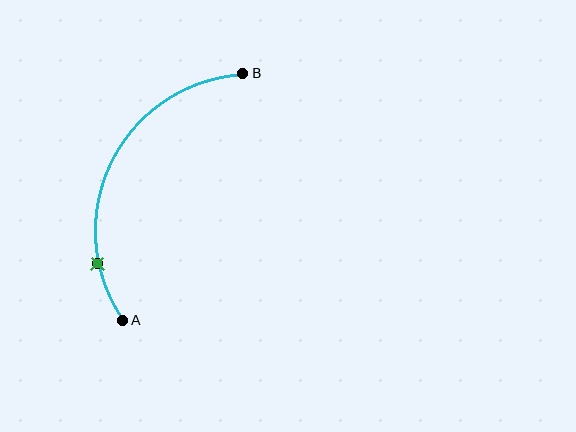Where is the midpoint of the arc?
The arc midpoint is the point on the curve farthest from the straight line joining A and B. It sits to the left of that line.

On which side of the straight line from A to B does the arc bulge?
The arc bulges to the left of the straight line connecting A and B.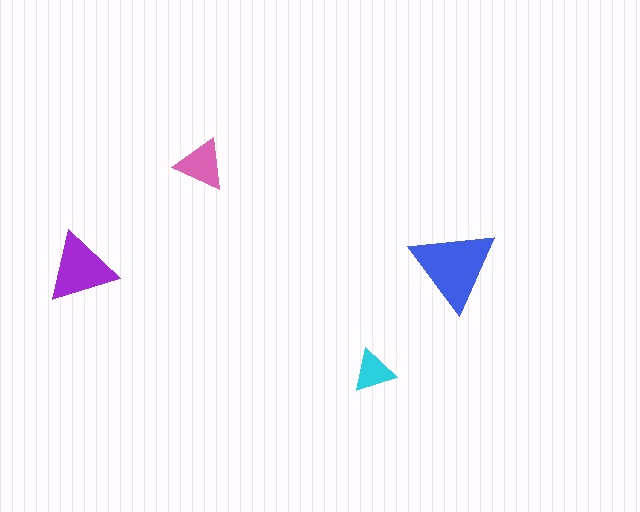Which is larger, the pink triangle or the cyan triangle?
The pink one.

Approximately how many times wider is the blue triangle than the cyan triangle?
About 2 times wider.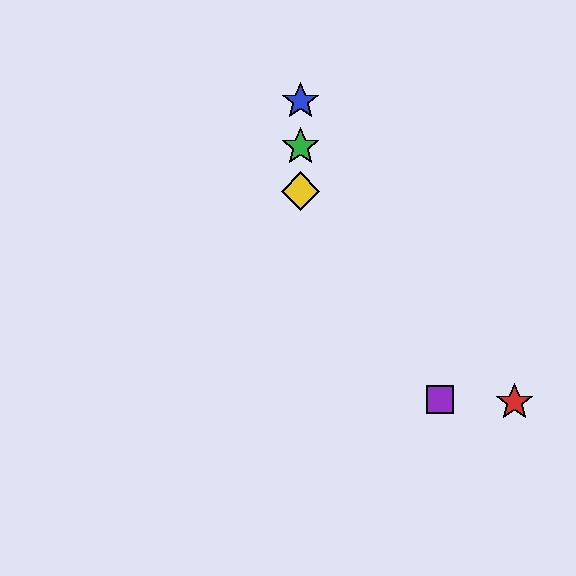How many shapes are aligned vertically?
3 shapes (the blue star, the green star, the yellow diamond) are aligned vertically.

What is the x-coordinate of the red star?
The red star is at x≈515.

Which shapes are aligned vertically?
The blue star, the green star, the yellow diamond are aligned vertically.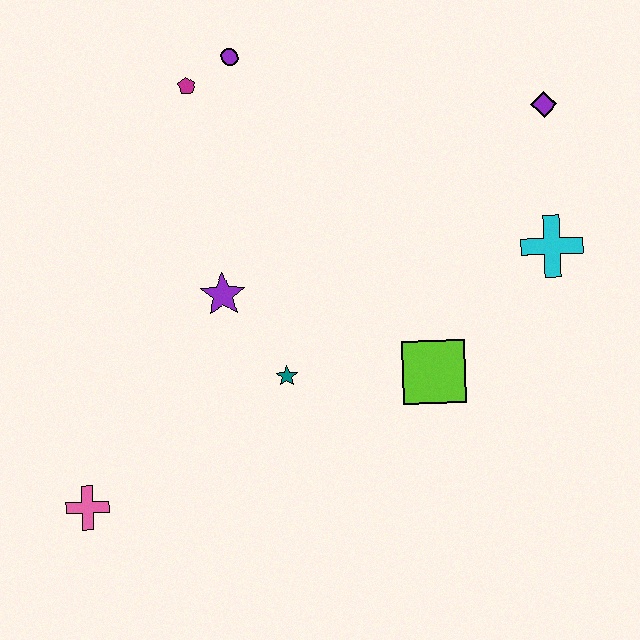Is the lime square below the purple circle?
Yes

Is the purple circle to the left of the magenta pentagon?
No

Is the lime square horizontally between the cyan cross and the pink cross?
Yes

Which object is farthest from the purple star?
The purple diamond is farthest from the purple star.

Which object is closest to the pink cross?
The teal star is closest to the pink cross.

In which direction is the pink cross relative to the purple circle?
The pink cross is below the purple circle.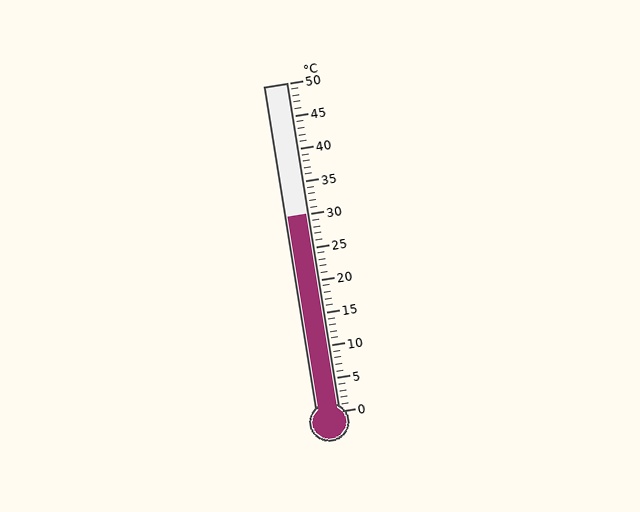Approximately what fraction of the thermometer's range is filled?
The thermometer is filled to approximately 60% of its range.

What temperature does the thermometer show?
The thermometer shows approximately 30°C.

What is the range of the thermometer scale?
The thermometer scale ranges from 0°C to 50°C.